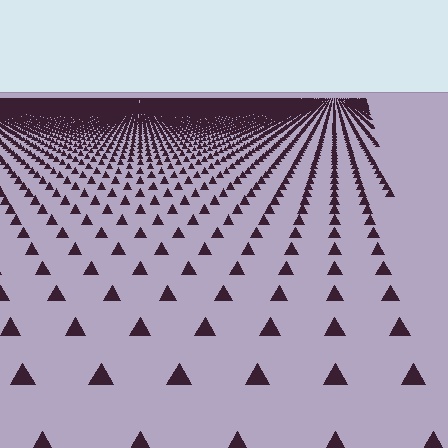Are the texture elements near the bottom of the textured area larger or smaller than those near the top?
Larger. Near the bottom, elements are closer to the viewer and appear at a bigger on-screen size.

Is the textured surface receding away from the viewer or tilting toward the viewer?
The surface is receding away from the viewer. Texture elements get smaller and denser toward the top.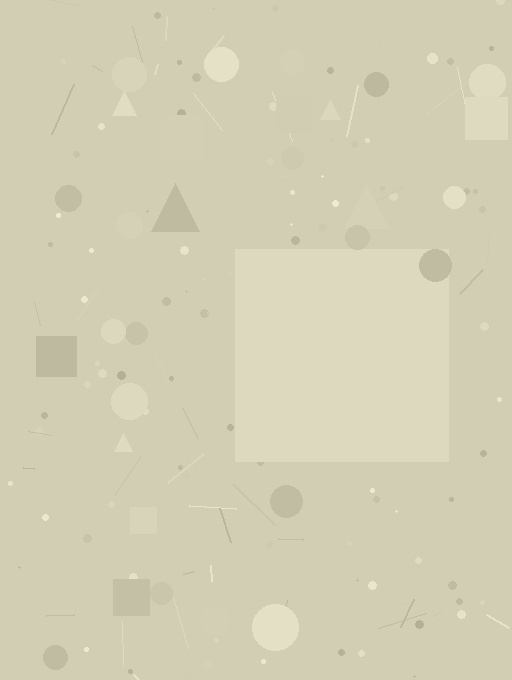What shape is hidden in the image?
A square is hidden in the image.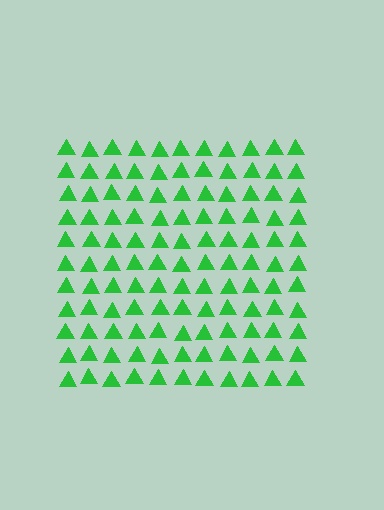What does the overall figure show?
The overall figure shows a square.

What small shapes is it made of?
It is made of small triangles.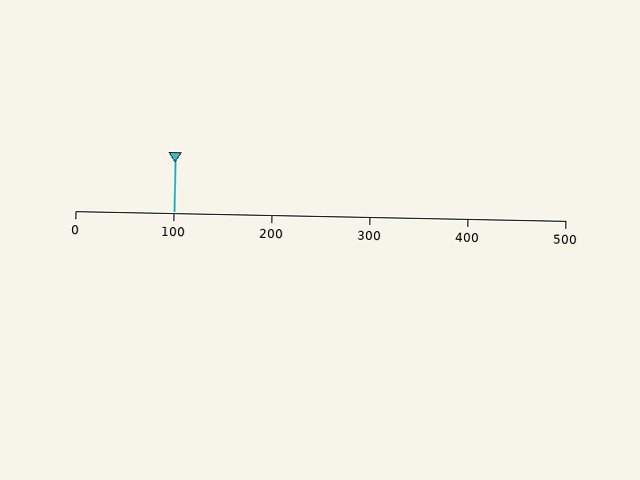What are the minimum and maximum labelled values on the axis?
The axis runs from 0 to 500.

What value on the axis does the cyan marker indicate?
The marker indicates approximately 100.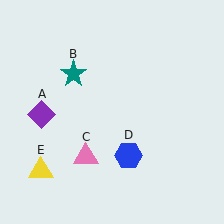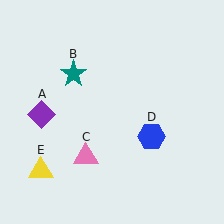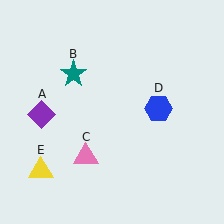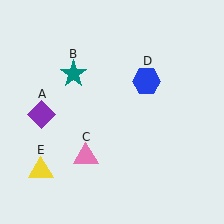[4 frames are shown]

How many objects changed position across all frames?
1 object changed position: blue hexagon (object D).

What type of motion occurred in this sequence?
The blue hexagon (object D) rotated counterclockwise around the center of the scene.